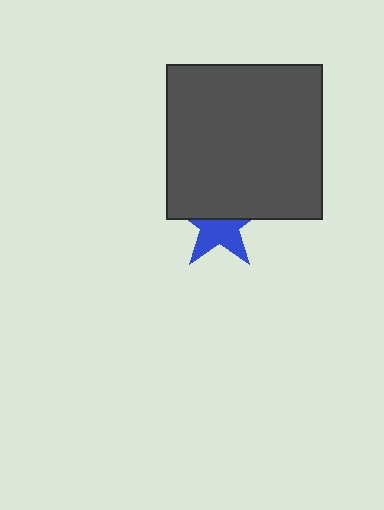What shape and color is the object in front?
The object in front is a dark gray square.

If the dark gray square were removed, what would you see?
You would see the complete blue star.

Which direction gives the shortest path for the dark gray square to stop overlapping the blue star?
Moving up gives the shortest separation.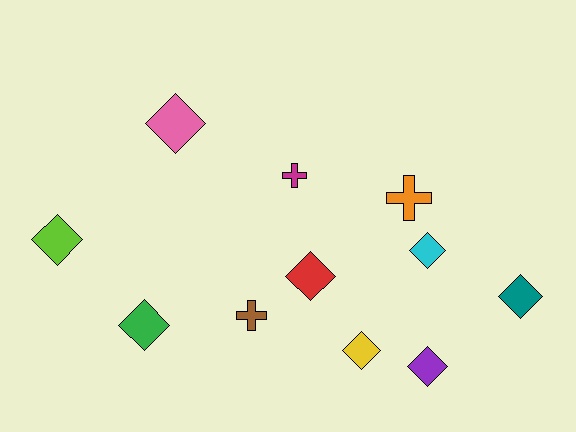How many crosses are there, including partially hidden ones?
There are 3 crosses.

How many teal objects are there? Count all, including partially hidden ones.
There is 1 teal object.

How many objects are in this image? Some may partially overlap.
There are 11 objects.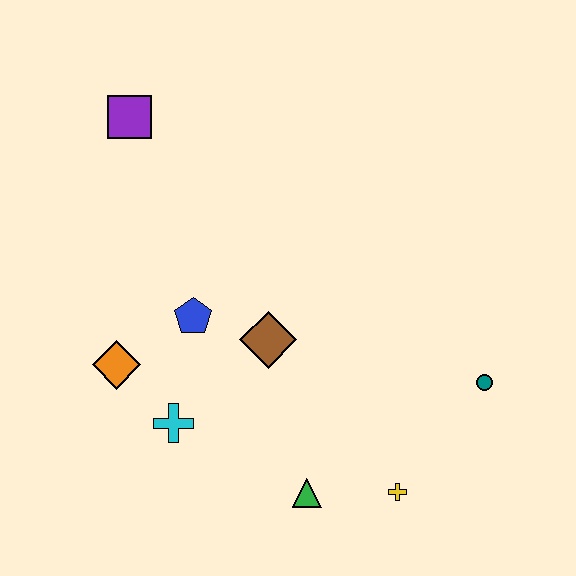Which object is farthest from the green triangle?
The purple square is farthest from the green triangle.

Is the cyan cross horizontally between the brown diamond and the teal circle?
No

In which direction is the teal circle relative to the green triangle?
The teal circle is to the right of the green triangle.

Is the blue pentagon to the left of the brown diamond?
Yes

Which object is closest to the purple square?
The blue pentagon is closest to the purple square.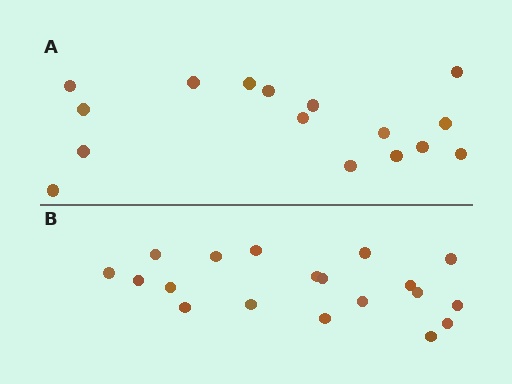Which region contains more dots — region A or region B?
Region B (the bottom region) has more dots.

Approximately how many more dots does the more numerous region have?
Region B has just a few more — roughly 2 or 3 more dots than region A.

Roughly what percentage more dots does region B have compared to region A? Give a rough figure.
About 20% more.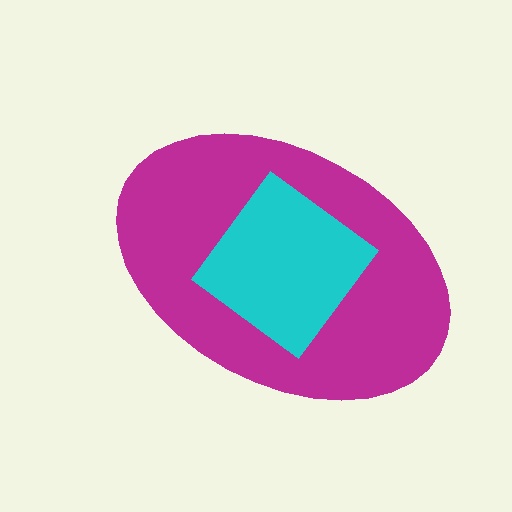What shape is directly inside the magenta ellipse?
The cyan diamond.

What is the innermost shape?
The cyan diamond.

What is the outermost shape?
The magenta ellipse.